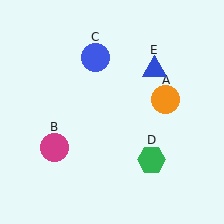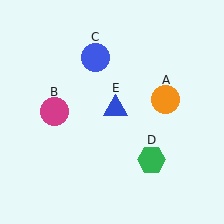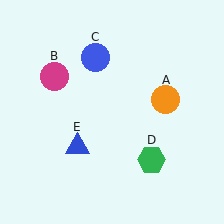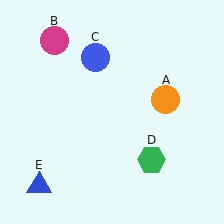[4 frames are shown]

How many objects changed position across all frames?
2 objects changed position: magenta circle (object B), blue triangle (object E).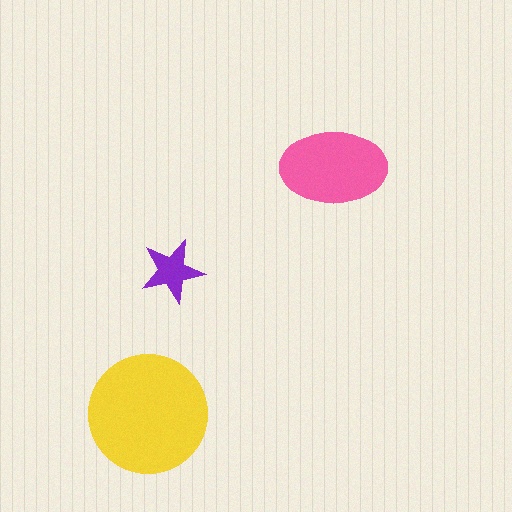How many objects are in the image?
There are 3 objects in the image.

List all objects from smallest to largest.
The purple star, the pink ellipse, the yellow circle.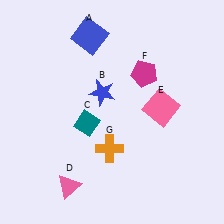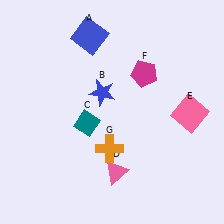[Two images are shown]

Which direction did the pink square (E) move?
The pink square (E) moved right.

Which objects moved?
The objects that moved are: the pink triangle (D), the pink square (E).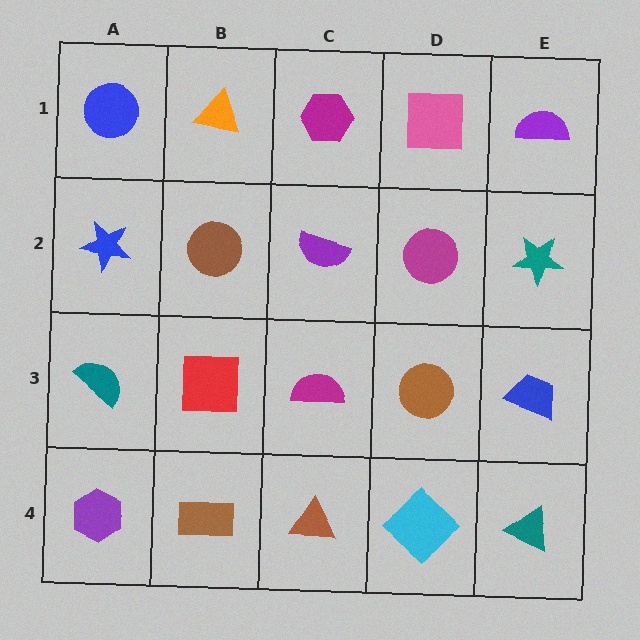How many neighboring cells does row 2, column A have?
3.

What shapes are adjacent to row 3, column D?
A magenta circle (row 2, column D), a cyan diamond (row 4, column D), a magenta semicircle (row 3, column C), a blue trapezoid (row 3, column E).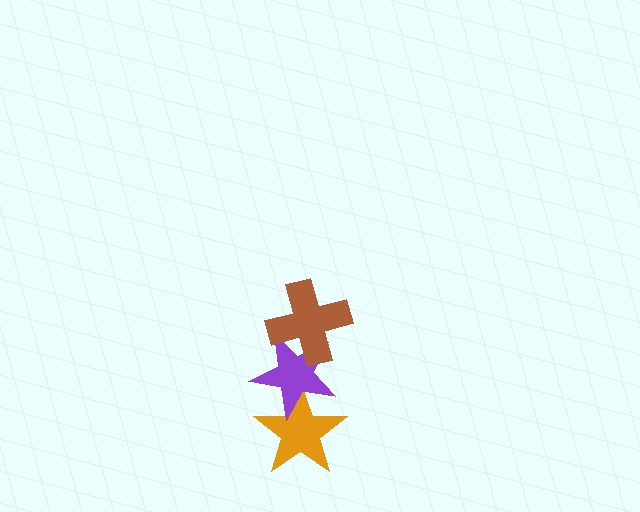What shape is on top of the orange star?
The purple star is on top of the orange star.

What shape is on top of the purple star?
The brown cross is on top of the purple star.